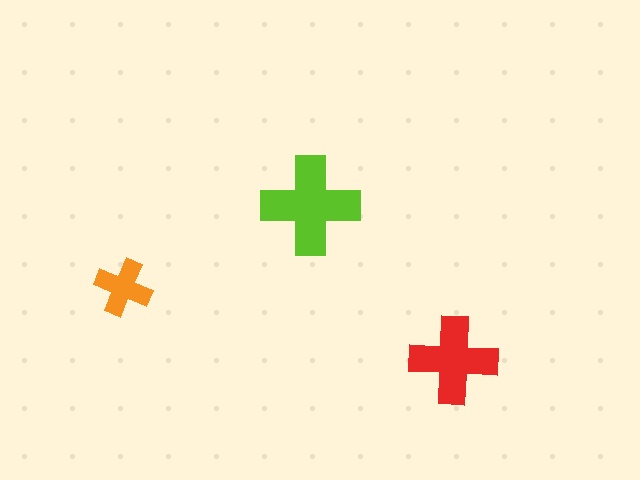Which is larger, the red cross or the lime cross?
The lime one.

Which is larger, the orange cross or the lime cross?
The lime one.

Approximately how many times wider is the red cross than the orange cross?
About 1.5 times wider.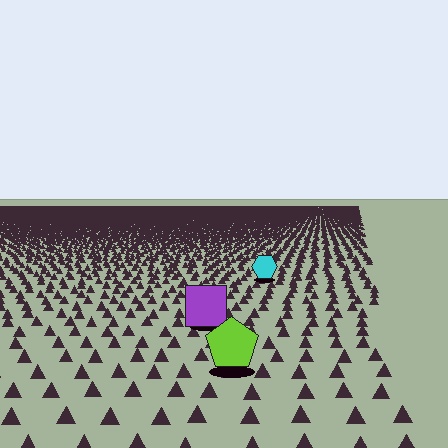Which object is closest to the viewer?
The lime pentagon is closest. The texture marks near it are larger and more spread out.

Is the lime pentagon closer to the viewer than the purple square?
Yes. The lime pentagon is closer — you can tell from the texture gradient: the ground texture is coarser near it.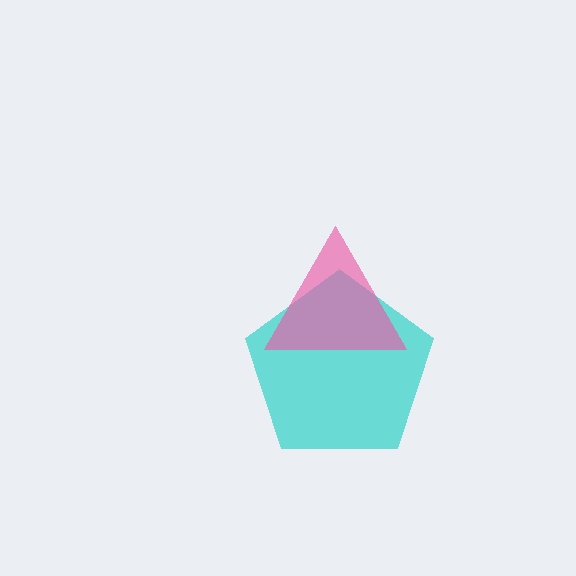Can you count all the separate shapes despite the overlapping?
Yes, there are 2 separate shapes.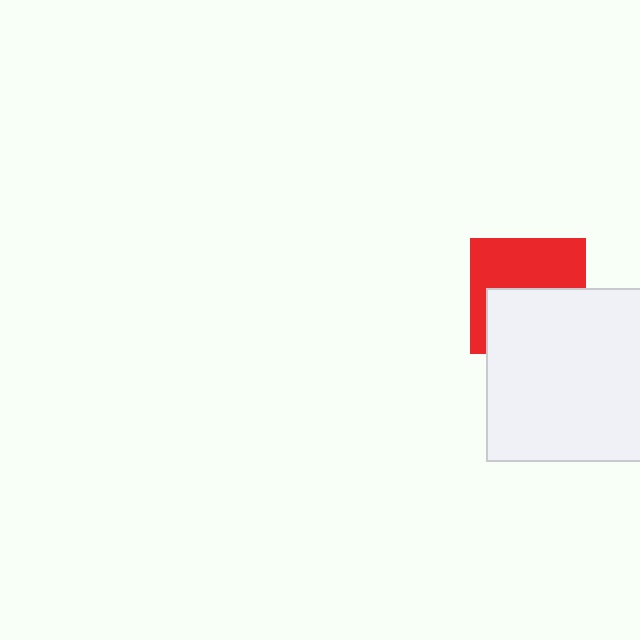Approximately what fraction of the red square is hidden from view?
Roughly 49% of the red square is hidden behind the white rectangle.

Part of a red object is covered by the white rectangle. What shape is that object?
It is a square.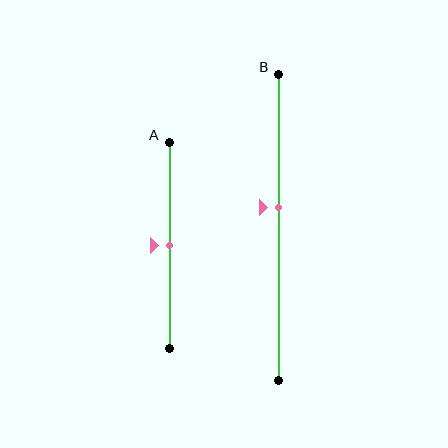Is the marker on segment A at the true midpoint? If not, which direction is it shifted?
Yes, the marker on segment A is at the true midpoint.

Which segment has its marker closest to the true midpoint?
Segment A has its marker closest to the true midpoint.